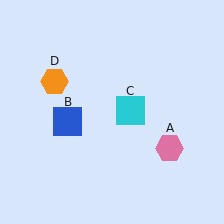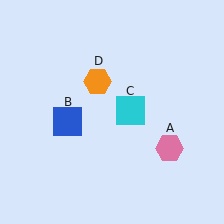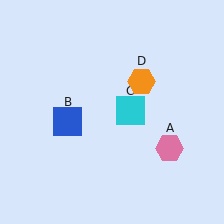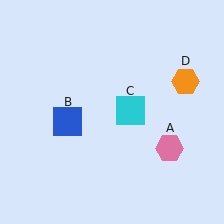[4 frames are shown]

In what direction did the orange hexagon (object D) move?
The orange hexagon (object D) moved right.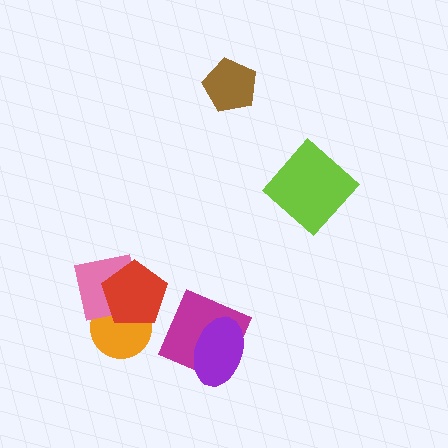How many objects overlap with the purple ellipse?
1 object overlaps with the purple ellipse.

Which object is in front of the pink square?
The red pentagon is in front of the pink square.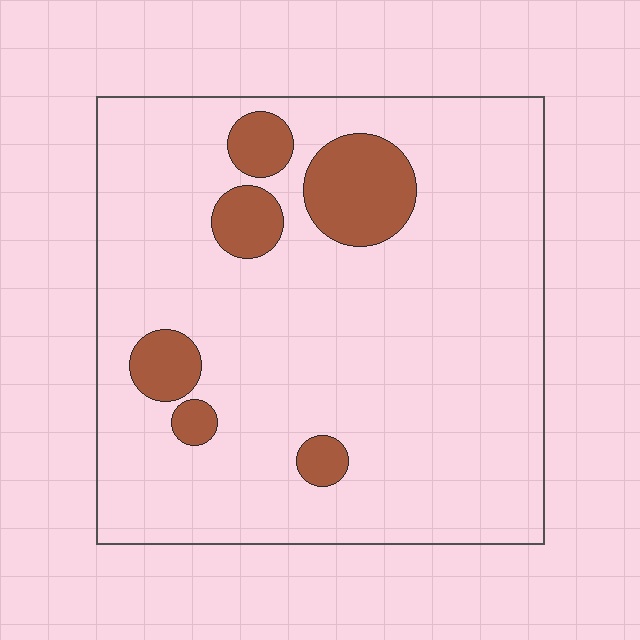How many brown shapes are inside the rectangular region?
6.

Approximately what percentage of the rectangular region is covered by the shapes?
Approximately 15%.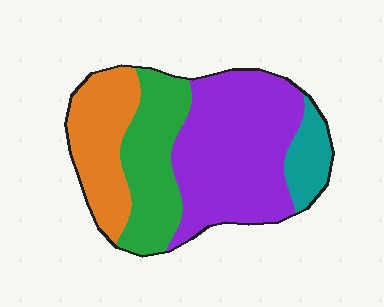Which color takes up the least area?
Teal, at roughly 10%.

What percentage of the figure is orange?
Orange takes up about one fifth (1/5) of the figure.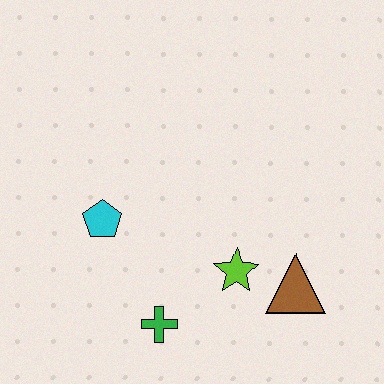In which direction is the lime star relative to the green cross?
The lime star is to the right of the green cross.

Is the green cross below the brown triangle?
Yes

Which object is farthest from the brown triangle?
The cyan pentagon is farthest from the brown triangle.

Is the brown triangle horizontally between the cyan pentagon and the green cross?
No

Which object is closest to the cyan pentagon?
The green cross is closest to the cyan pentagon.